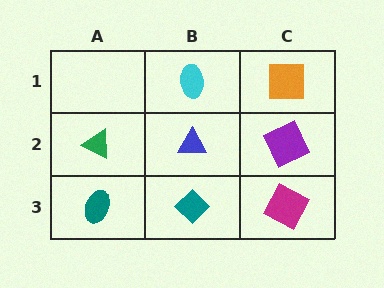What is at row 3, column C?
A magenta square.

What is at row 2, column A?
A green triangle.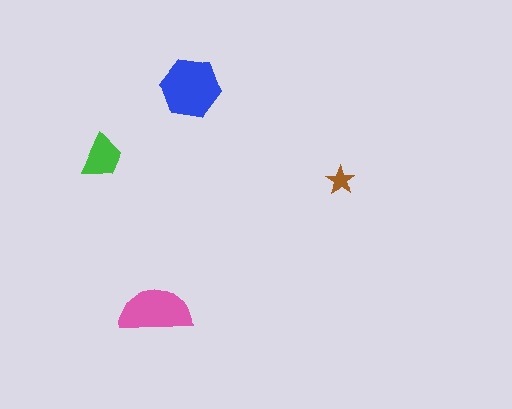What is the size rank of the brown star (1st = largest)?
4th.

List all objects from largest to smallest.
The blue hexagon, the pink semicircle, the green trapezoid, the brown star.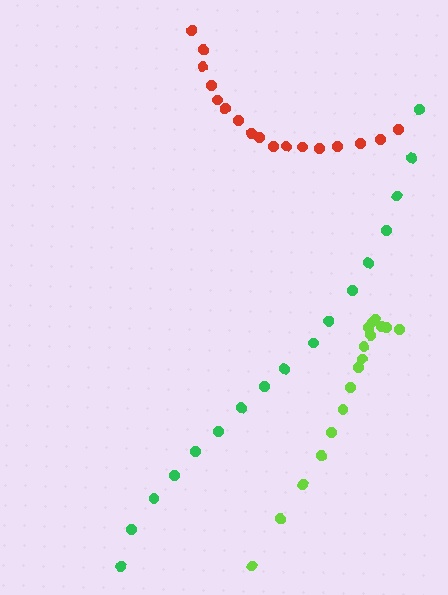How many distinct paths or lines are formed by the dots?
There are 3 distinct paths.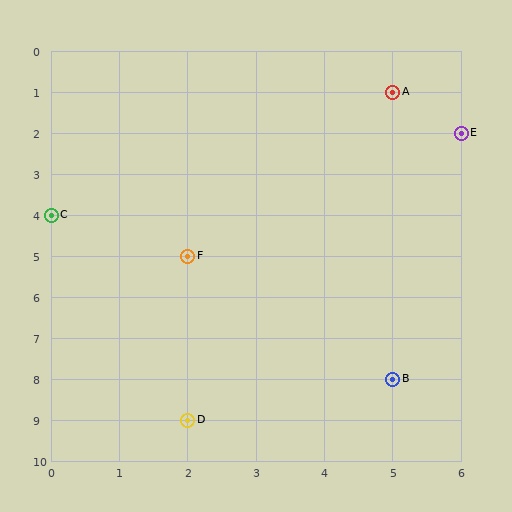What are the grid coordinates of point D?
Point D is at grid coordinates (2, 9).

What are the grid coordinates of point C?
Point C is at grid coordinates (0, 4).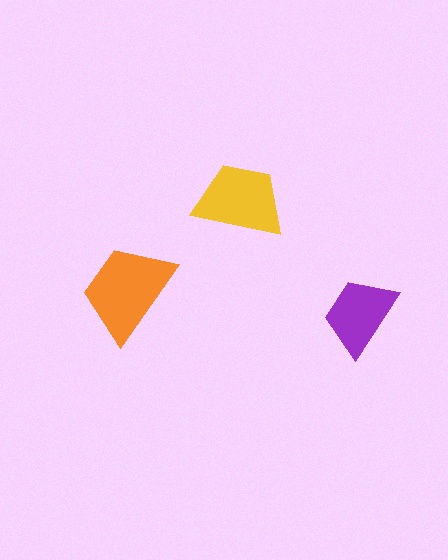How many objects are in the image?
There are 3 objects in the image.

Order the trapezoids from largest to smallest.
the orange one, the yellow one, the purple one.